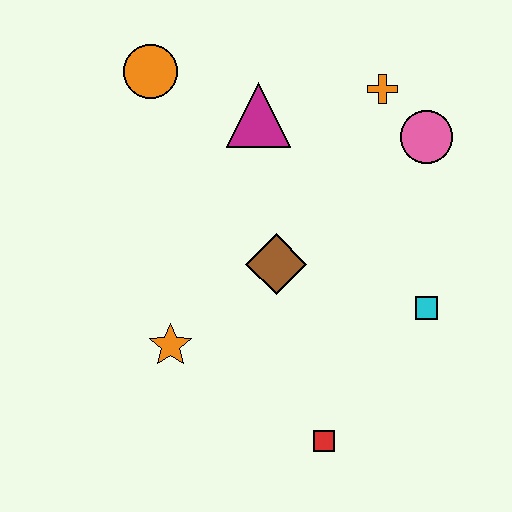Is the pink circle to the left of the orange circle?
No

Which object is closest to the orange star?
The brown diamond is closest to the orange star.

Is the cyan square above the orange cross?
No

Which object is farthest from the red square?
The orange circle is farthest from the red square.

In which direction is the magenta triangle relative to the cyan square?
The magenta triangle is above the cyan square.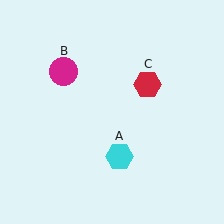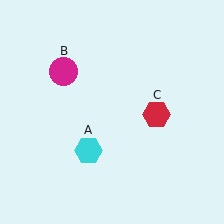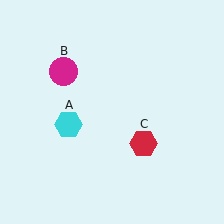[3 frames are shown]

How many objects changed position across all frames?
2 objects changed position: cyan hexagon (object A), red hexagon (object C).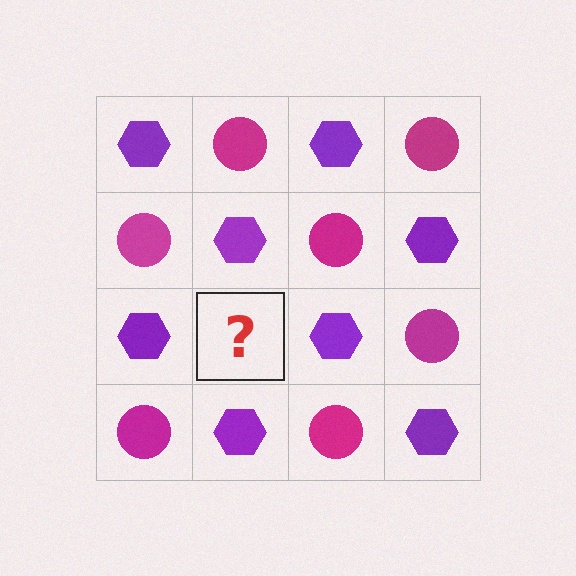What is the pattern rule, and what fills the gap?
The rule is that it alternates purple hexagon and magenta circle in a checkerboard pattern. The gap should be filled with a magenta circle.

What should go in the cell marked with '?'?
The missing cell should contain a magenta circle.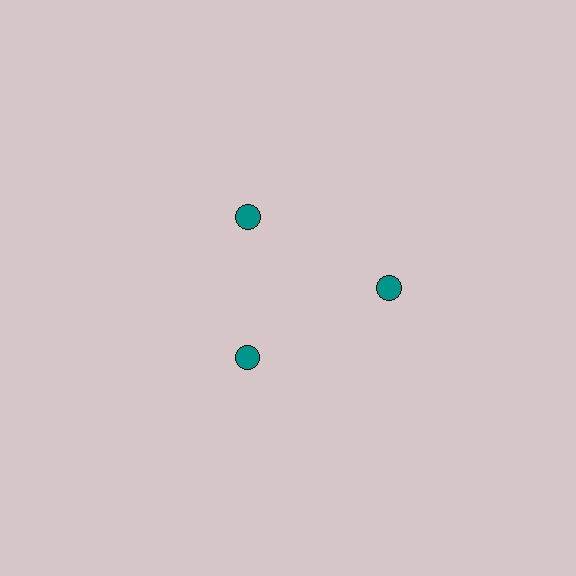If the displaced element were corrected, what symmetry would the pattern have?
It would have 3-fold rotational symmetry — the pattern would map onto itself every 120 degrees.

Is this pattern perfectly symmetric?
No. The 3 teal circles are arranged in a ring, but one element near the 3 o'clock position is pushed outward from the center, breaking the 3-fold rotational symmetry.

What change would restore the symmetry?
The symmetry would be restored by moving it inward, back onto the ring so that all 3 circles sit at equal angles and equal distance from the center.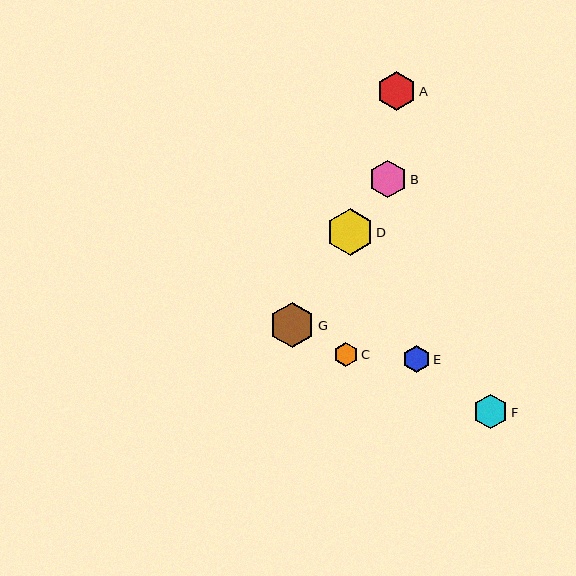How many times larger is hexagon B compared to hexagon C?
Hexagon B is approximately 1.6 times the size of hexagon C.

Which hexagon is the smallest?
Hexagon C is the smallest with a size of approximately 24 pixels.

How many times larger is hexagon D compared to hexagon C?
Hexagon D is approximately 2.0 times the size of hexagon C.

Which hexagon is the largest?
Hexagon D is the largest with a size of approximately 47 pixels.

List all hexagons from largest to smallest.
From largest to smallest: D, G, A, B, F, E, C.